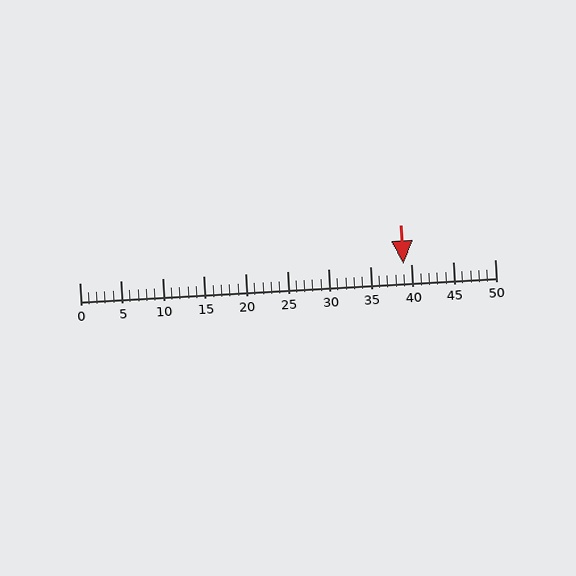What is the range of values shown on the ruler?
The ruler shows values from 0 to 50.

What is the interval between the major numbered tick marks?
The major tick marks are spaced 5 units apart.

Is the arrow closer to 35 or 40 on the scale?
The arrow is closer to 40.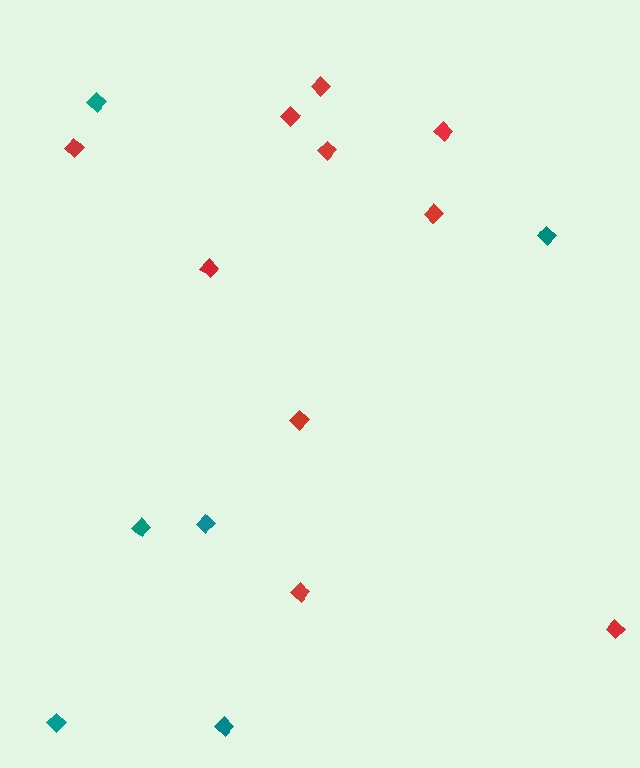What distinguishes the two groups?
There are 2 groups: one group of teal diamonds (6) and one group of red diamonds (10).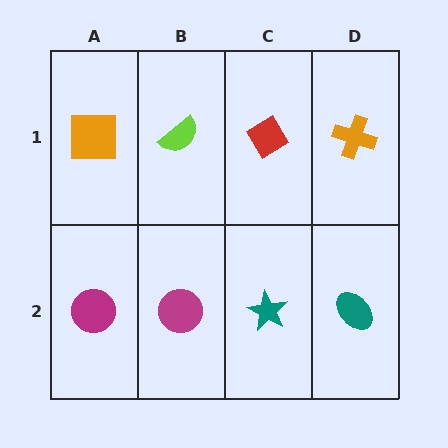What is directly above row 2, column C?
A red diamond.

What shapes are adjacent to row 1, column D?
A teal ellipse (row 2, column D), a red diamond (row 1, column C).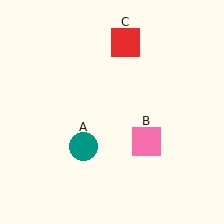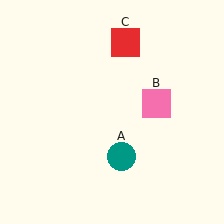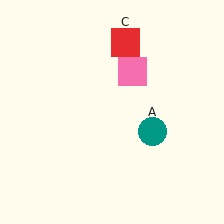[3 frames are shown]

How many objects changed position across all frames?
2 objects changed position: teal circle (object A), pink square (object B).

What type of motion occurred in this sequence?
The teal circle (object A), pink square (object B) rotated counterclockwise around the center of the scene.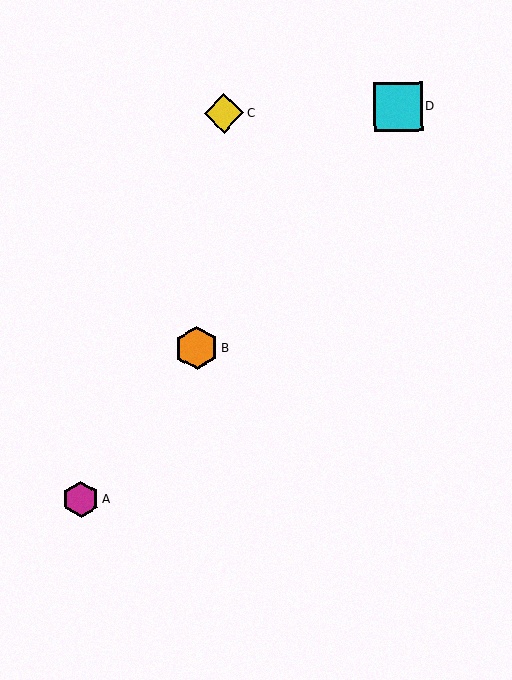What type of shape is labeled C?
Shape C is a yellow diamond.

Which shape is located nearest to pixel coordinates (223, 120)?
The yellow diamond (labeled C) at (224, 113) is nearest to that location.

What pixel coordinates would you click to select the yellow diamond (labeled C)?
Click at (224, 113) to select the yellow diamond C.